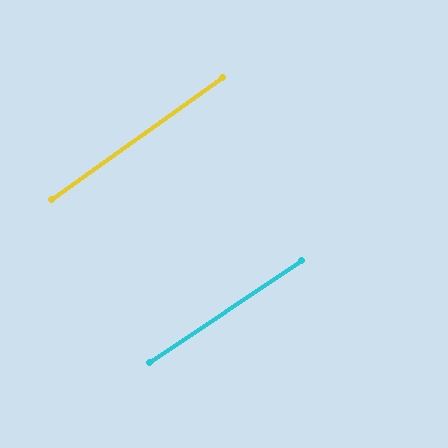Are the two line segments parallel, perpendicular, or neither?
Parallel — their directions differ by only 1.6°.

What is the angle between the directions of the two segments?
Approximately 2 degrees.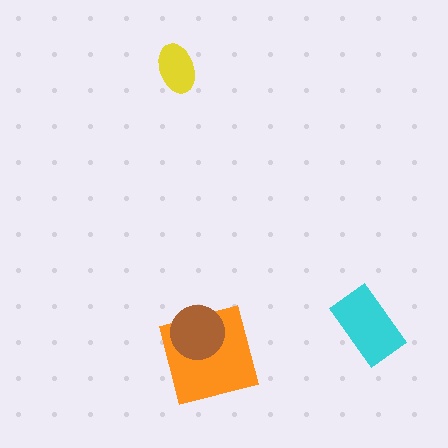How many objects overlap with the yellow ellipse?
0 objects overlap with the yellow ellipse.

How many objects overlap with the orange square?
1 object overlaps with the orange square.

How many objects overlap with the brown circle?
1 object overlaps with the brown circle.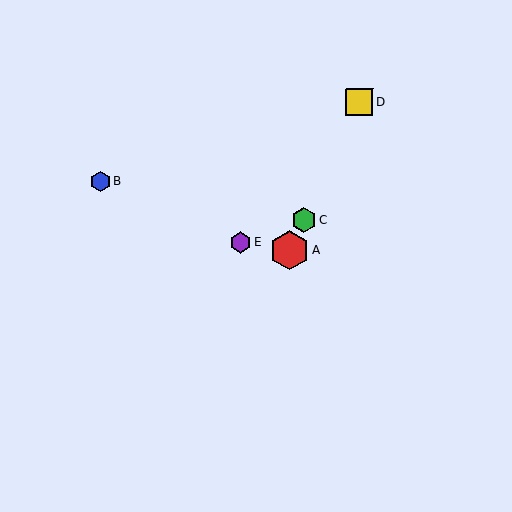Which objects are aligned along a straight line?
Objects A, C, D are aligned along a straight line.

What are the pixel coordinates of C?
Object C is at (304, 220).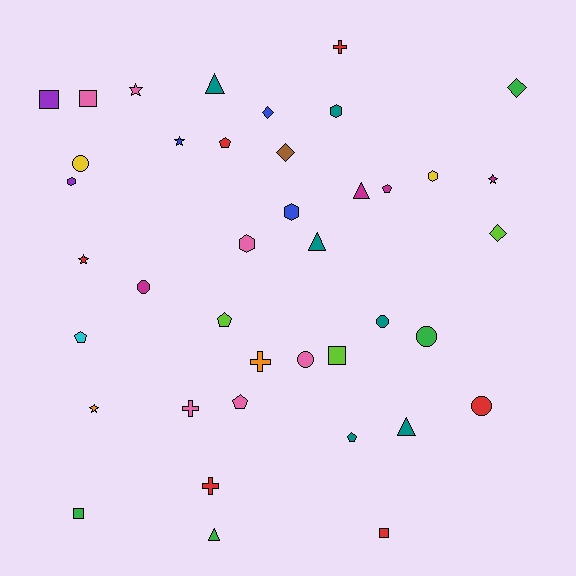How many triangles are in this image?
There are 5 triangles.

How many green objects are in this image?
There are 4 green objects.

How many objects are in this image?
There are 40 objects.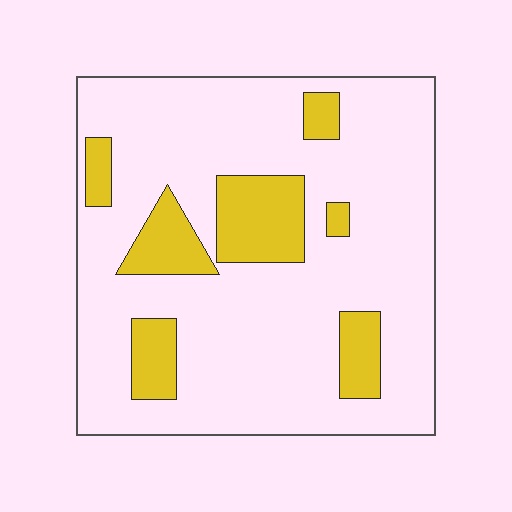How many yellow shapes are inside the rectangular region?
7.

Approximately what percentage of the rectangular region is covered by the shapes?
Approximately 20%.